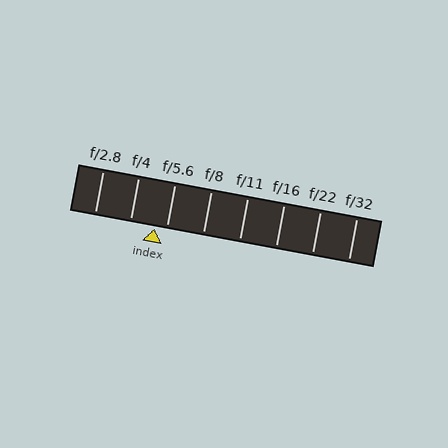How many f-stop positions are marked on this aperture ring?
There are 8 f-stop positions marked.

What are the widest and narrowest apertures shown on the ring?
The widest aperture shown is f/2.8 and the narrowest is f/32.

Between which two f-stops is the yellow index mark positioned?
The index mark is between f/4 and f/5.6.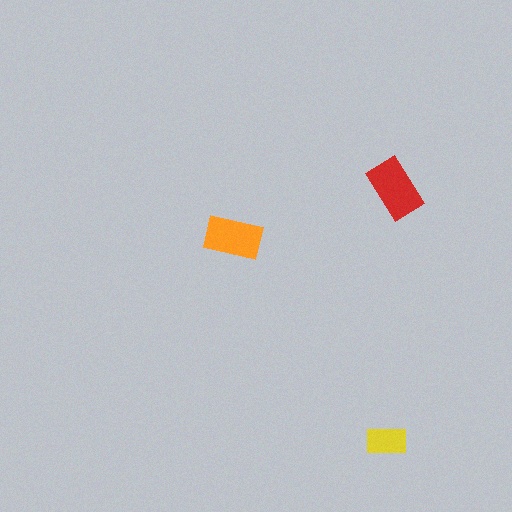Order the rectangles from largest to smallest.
the red one, the orange one, the yellow one.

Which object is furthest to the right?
The red rectangle is rightmost.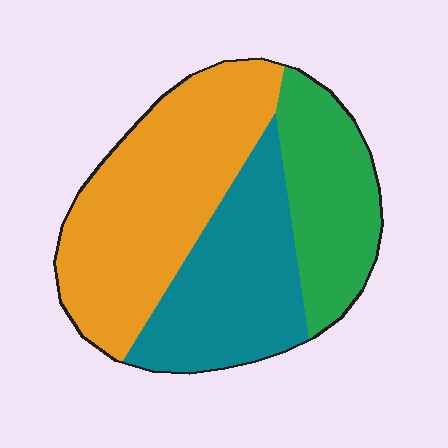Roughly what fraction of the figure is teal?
Teal covers around 30% of the figure.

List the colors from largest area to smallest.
From largest to smallest: orange, teal, green.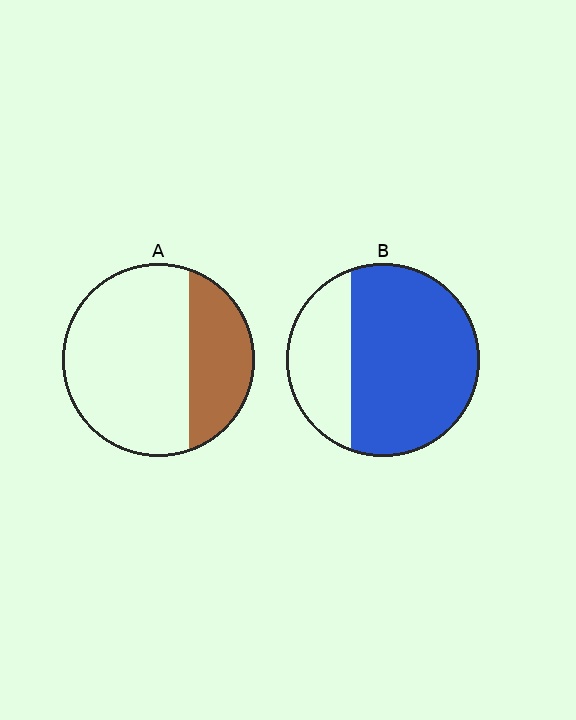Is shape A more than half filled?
No.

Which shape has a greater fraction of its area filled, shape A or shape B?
Shape B.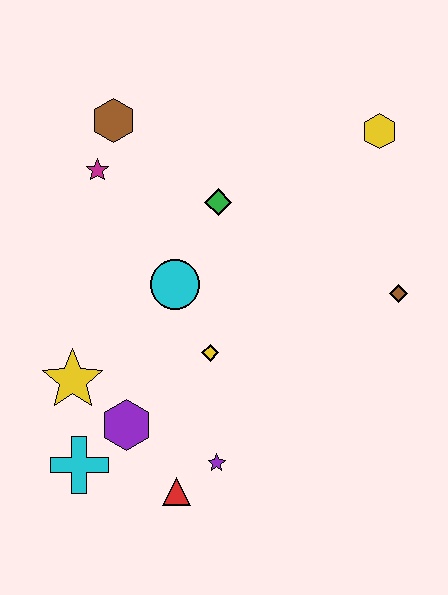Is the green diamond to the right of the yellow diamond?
Yes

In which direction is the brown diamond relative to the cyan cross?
The brown diamond is to the right of the cyan cross.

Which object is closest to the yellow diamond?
The cyan circle is closest to the yellow diamond.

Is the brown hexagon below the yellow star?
No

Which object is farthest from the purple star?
The yellow hexagon is farthest from the purple star.